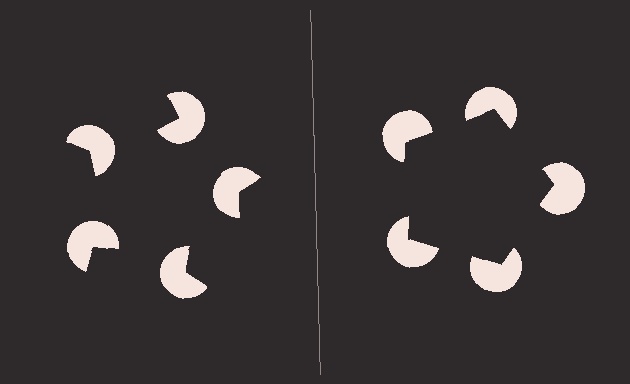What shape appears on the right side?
An illusory pentagon.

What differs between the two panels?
The pac-man discs are positioned identically on both sides; only the wedge orientations differ. On the right they align to a pentagon; on the left they are misaligned.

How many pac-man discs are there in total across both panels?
10 — 5 on each side.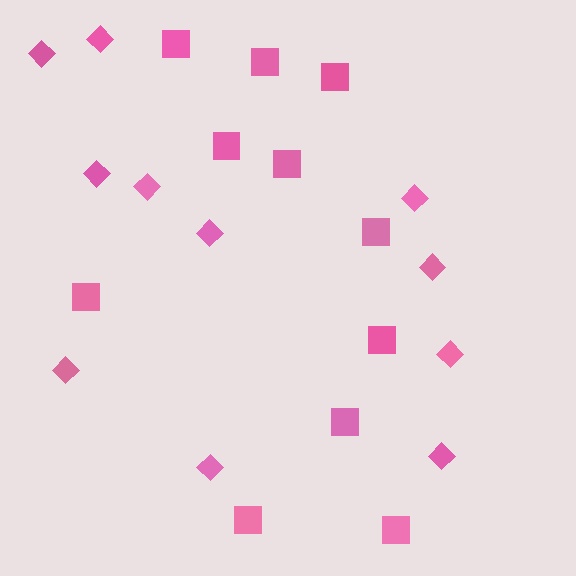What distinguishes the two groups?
There are 2 groups: one group of diamonds (11) and one group of squares (11).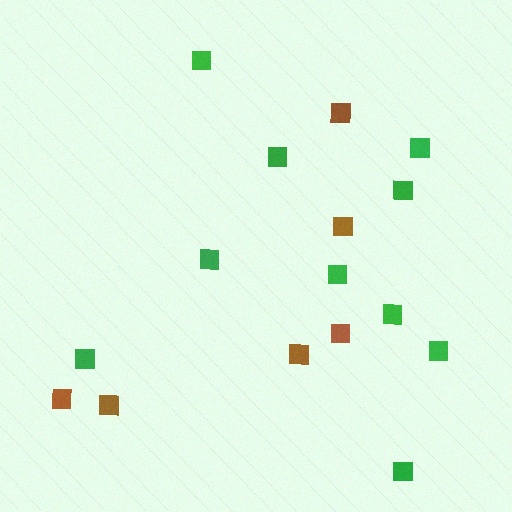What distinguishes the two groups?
There are 2 groups: one group of brown squares (6) and one group of green squares (10).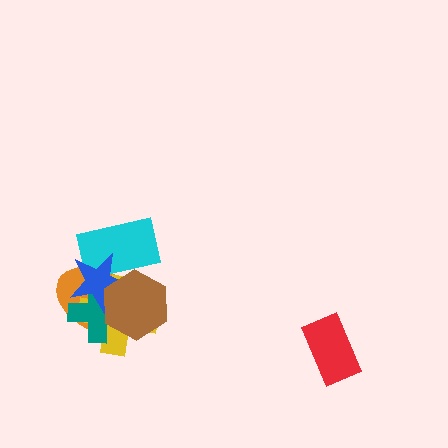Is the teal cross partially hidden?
Yes, it is partially covered by another shape.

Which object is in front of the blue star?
The brown hexagon is in front of the blue star.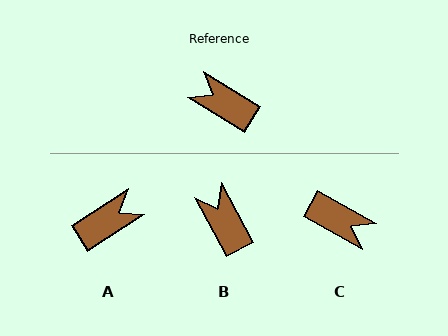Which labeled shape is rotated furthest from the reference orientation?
C, about 177 degrees away.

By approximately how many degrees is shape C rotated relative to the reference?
Approximately 177 degrees clockwise.